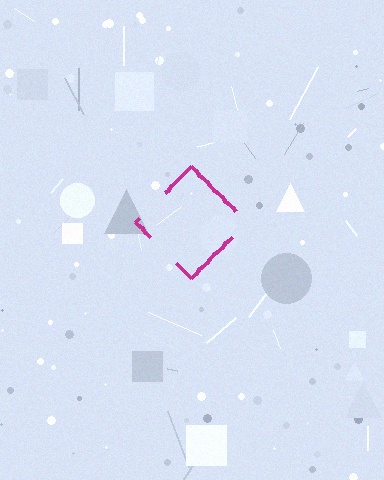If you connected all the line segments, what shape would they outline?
They would outline a diamond.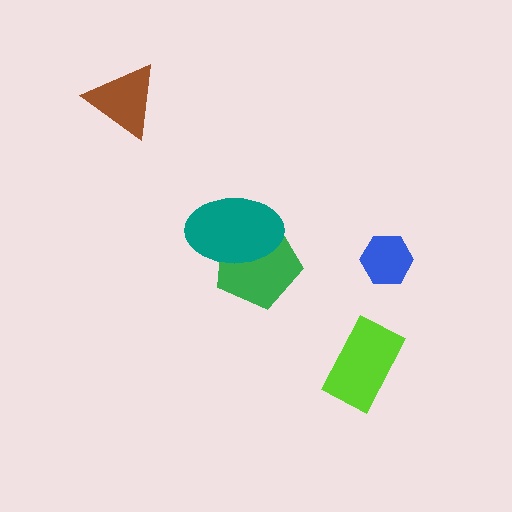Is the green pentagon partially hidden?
Yes, it is partially covered by another shape.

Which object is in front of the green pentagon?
The teal ellipse is in front of the green pentagon.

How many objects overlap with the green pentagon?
1 object overlaps with the green pentagon.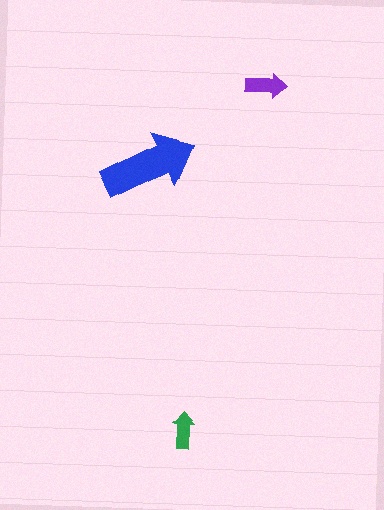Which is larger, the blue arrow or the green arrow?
The blue one.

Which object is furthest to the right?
The purple arrow is rightmost.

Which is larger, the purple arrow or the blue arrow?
The blue one.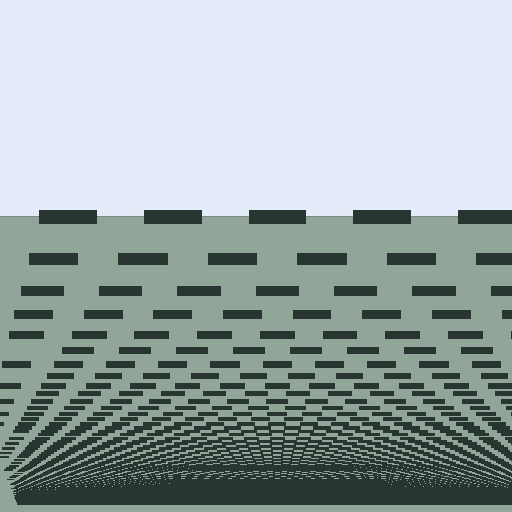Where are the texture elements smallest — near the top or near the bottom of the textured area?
Near the bottom.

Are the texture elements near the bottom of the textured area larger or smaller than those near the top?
Smaller. The gradient is inverted — elements near the bottom are smaller and denser.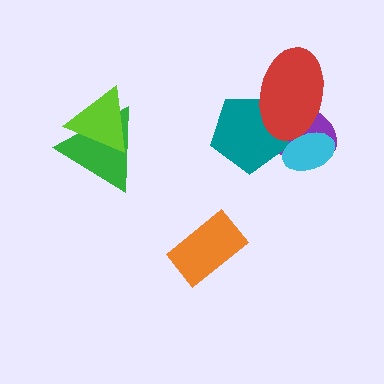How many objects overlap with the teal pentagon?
2 objects overlap with the teal pentagon.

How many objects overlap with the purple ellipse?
3 objects overlap with the purple ellipse.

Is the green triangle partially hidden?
Yes, it is partially covered by another shape.